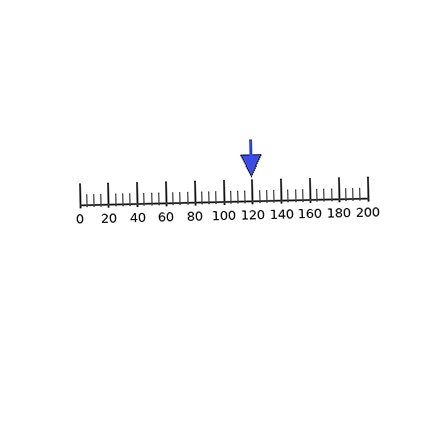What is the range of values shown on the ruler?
The ruler shows values from 0 to 200.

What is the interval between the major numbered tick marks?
The major tick marks are spaced 20 units apart.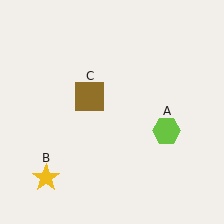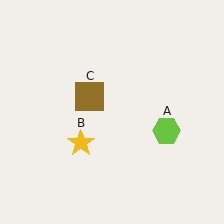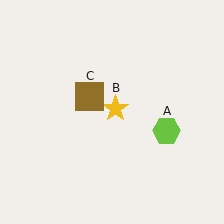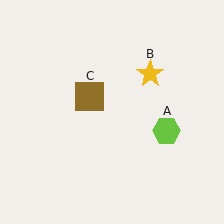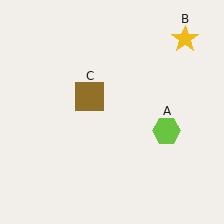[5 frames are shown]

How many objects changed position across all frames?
1 object changed position: yellow star (object B).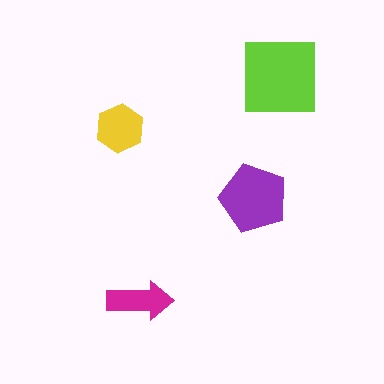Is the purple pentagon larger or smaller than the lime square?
Smaller.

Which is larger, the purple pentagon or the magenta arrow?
The purple pentagon.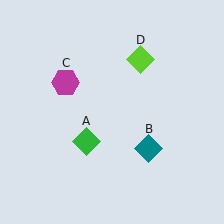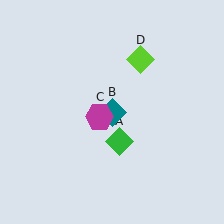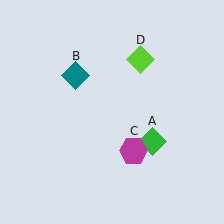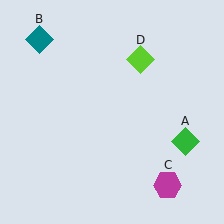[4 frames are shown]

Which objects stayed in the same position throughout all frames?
Lime diamond (object D) remained stationary.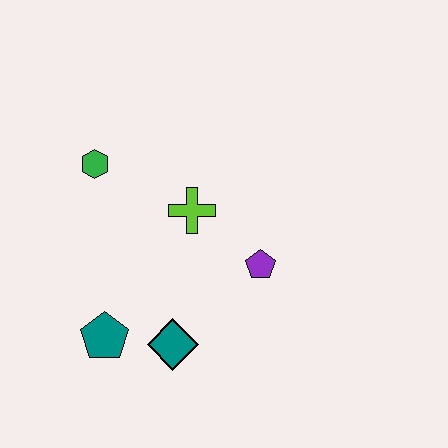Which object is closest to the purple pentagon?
The lime cross is closest to the purple pentagon.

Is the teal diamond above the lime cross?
No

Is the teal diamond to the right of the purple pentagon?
No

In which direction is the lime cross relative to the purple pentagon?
The lime cross is to the left of the purple pentagon.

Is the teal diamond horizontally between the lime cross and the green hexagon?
Yes